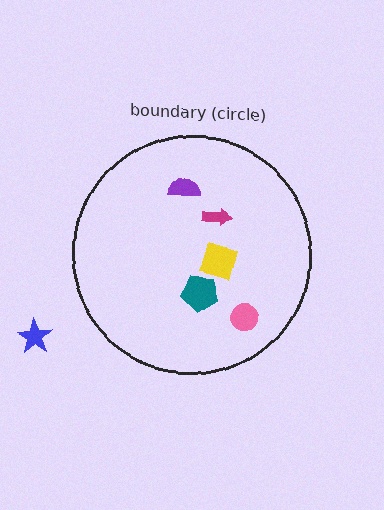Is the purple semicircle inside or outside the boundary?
Inside.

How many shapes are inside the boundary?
5 inside, 1 outside.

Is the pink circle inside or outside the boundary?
Inside.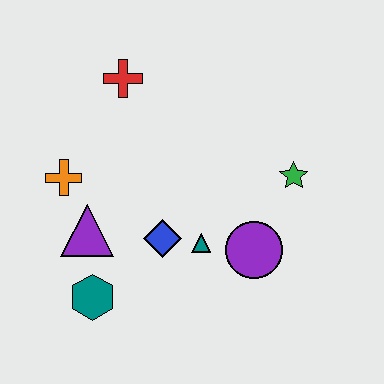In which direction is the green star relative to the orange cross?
The green star is to the right of the orange cross.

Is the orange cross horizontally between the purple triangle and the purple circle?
No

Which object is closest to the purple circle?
The teal triangle is closest to the purple circle.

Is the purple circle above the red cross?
No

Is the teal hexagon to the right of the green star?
No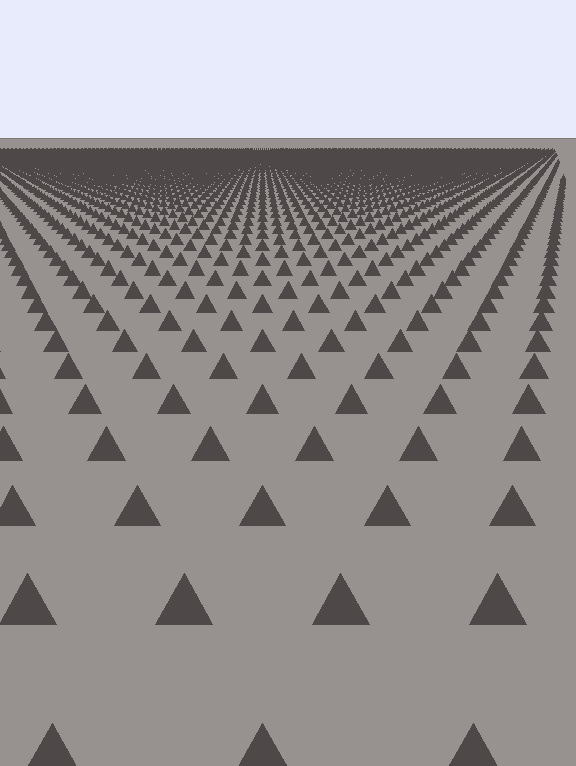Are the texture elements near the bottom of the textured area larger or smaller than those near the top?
Larger. Near the bottom, elements are closer to the viewer and appear at a bigger on-screen size.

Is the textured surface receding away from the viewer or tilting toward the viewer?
The surface is receding away from the viewer. Texture elements get smaller and denser toward the top.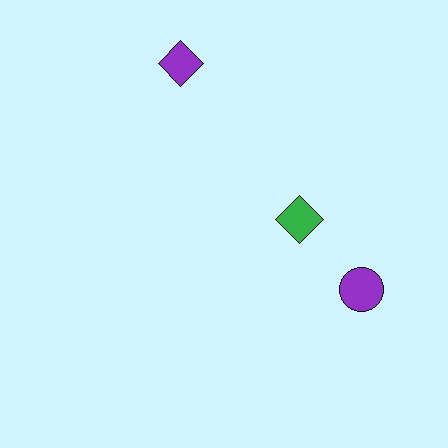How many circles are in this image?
There is 1 circle.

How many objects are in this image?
There are 3 objects.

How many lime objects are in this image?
There are no lime objects.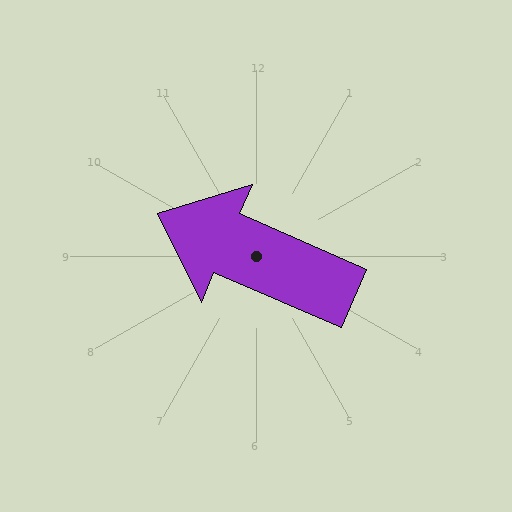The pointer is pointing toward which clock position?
Roughly 10 o'clock.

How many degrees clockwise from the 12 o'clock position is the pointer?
Approximately 293 degrees.